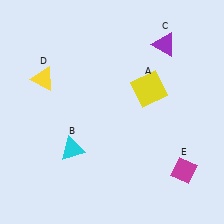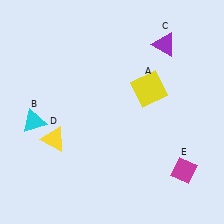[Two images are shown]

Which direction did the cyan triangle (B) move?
The cyan triangle (B) moved left.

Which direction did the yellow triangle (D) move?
The yellow triangle (D) moved down.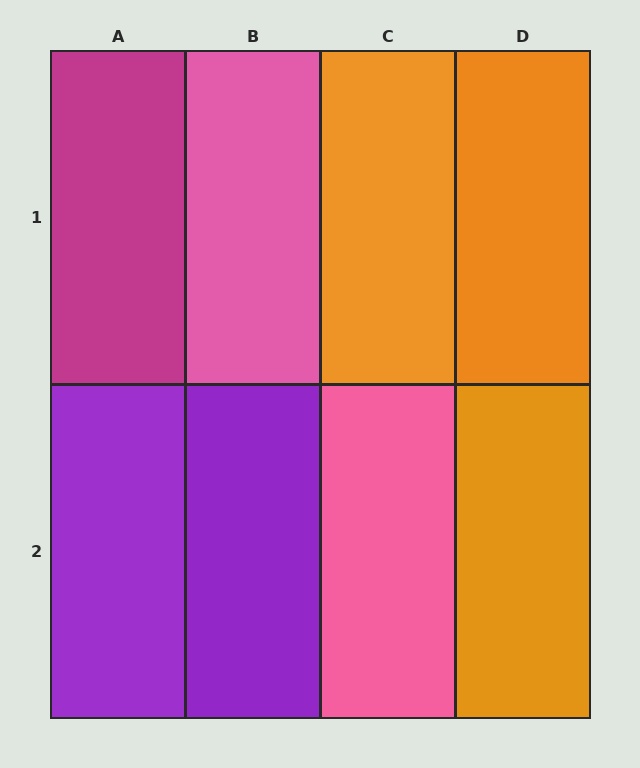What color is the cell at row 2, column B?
Purple.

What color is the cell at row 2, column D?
Orange.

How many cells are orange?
3 cells are orange.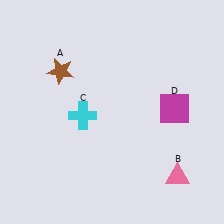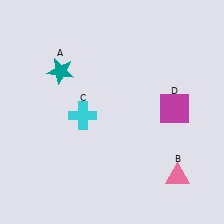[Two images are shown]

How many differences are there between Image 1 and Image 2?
There is 1 difference between the two images.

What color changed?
The star (A) changed from brown in Image 1 to teal in Image 2.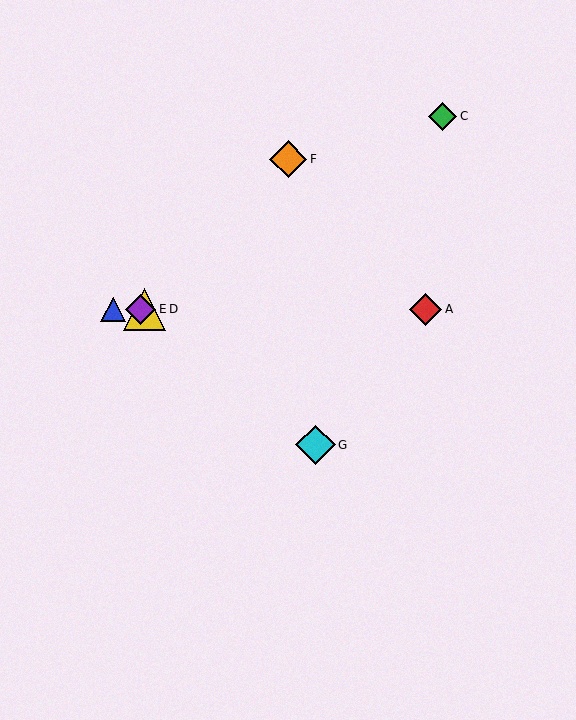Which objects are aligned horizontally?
Objects A, B, D, E are aligned horizontally.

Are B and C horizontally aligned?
No, B is at y≈309 and C is at y≈116.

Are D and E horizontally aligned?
Yes, both are at y≈309.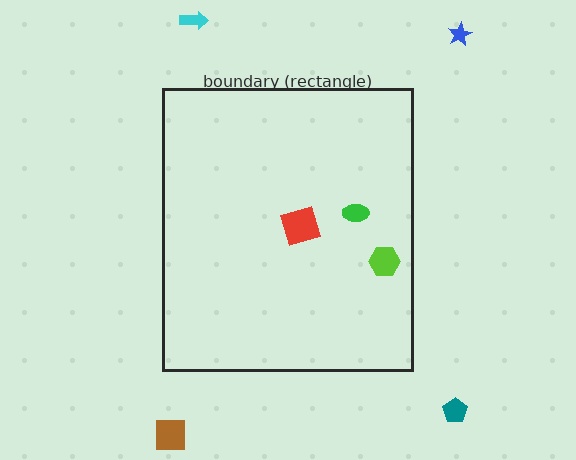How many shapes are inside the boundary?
3 inside, 4 outside.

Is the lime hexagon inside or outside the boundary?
Inside.